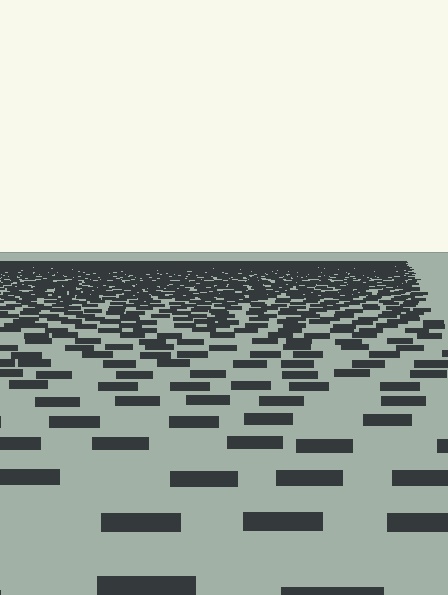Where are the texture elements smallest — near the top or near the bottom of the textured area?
Near the top.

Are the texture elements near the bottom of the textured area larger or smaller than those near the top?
Larger. Near the bottom, elements are closer to the viewer and appear at a bigger on-screen size.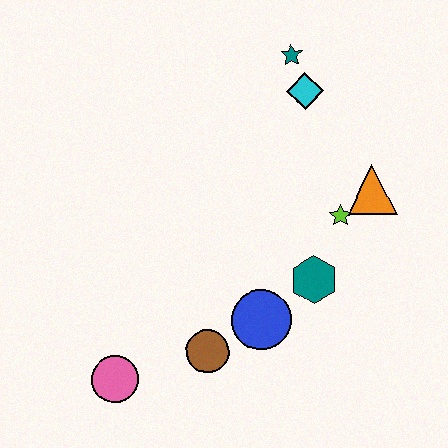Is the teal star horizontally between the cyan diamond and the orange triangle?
No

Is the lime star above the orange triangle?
No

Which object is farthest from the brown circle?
The teal star is farthest from the brown circle.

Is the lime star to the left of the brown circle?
No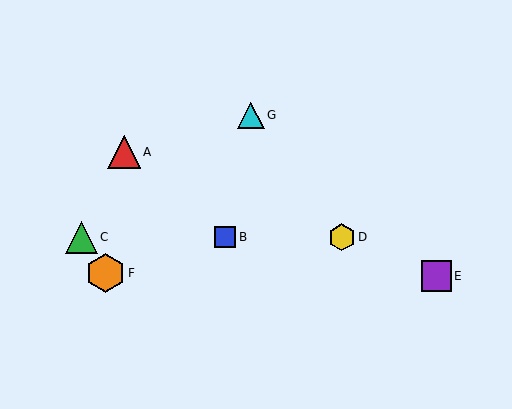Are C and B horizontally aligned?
Yes, both are at y≈237.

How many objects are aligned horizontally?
3 objects (B, C, D) are aligned horizontally.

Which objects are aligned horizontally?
Objects B, C, D are aligned horizontally.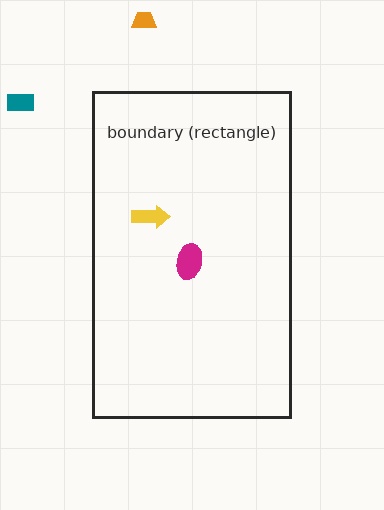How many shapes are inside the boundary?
2 inside, 2 outside.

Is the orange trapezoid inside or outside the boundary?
Outside.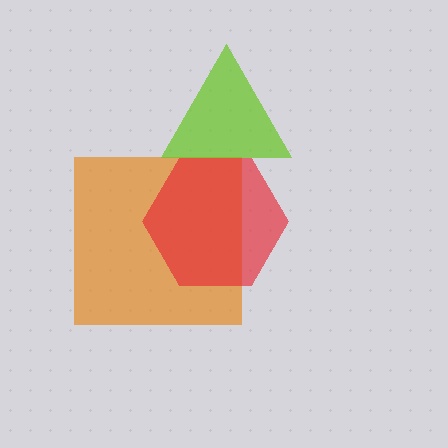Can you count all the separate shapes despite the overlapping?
Yes, there are 3 separate shapes.